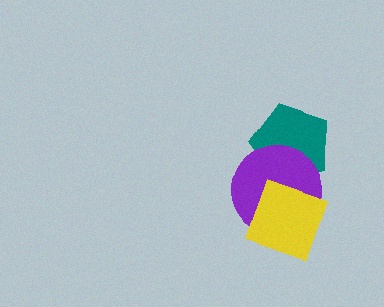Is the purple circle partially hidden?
Yes, it is partially covered by another shape.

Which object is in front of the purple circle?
The yellow square is in front of the purple circle.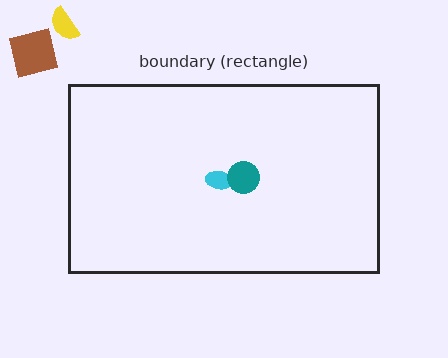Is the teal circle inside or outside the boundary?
Inside.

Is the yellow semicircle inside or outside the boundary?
Outside.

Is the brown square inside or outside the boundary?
Outside.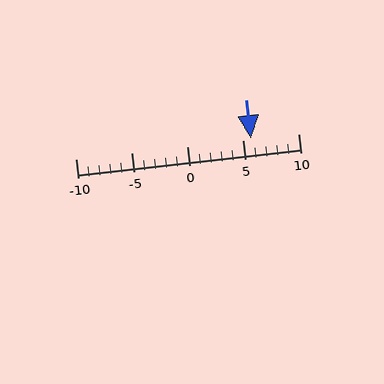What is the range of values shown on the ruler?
The ruler shows values from -10 to 10.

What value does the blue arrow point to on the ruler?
The blue arrow points to approximately 6.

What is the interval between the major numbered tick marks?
The major tick marks are spaced 5 units apart.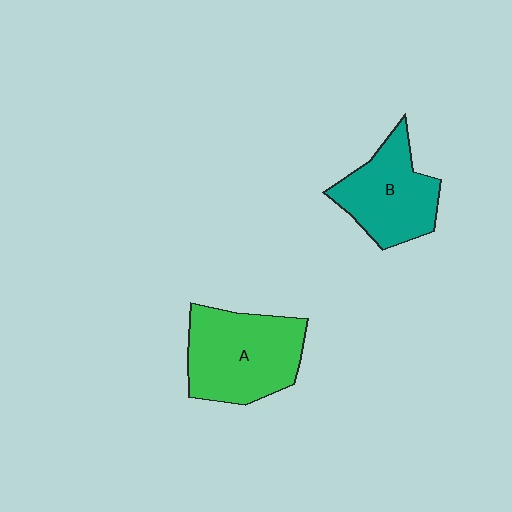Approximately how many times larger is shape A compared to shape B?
Approximately 1.2 times.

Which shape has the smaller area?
Shape B (teal).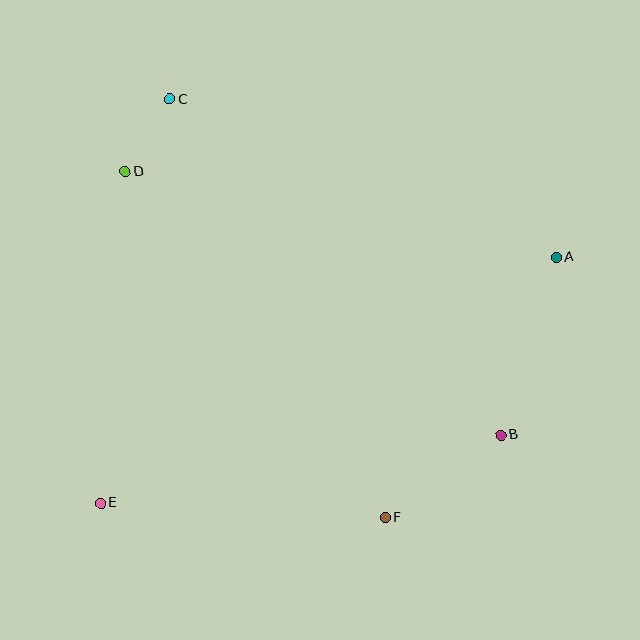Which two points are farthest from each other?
Points A and E are farthest from each other.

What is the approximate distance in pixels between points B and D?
The distance between B and D is approximately 459 pixels.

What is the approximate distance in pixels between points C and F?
The distance between C and F is approximately 470 pixels.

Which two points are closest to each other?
Points C and D are closest to each other.